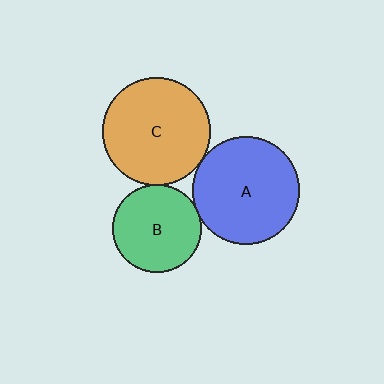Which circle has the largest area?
Circle A (blue).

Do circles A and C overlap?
Yes.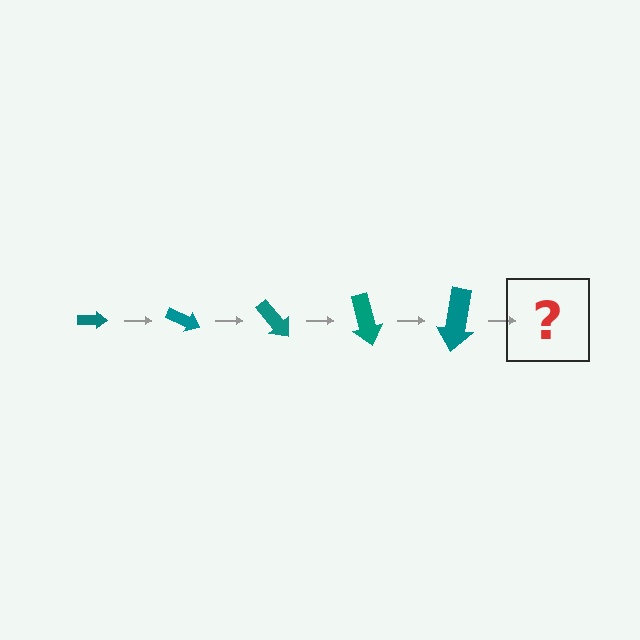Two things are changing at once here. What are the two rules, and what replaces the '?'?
The two rules are that the arrow grows larger each step and it rotates 25 degrees each step. The '?' should be an arrow, larger than the previous one and rotated 125 degrees from the start.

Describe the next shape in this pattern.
It should be an arrow, larger than the previous one and rotated 125 degrees from the start.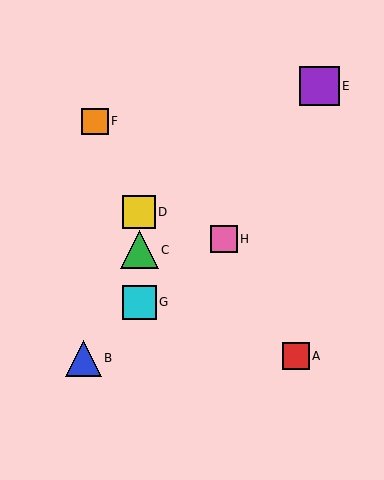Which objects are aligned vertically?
Objects C, D, G are aligned vertically.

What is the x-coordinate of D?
Object D is at x≈139.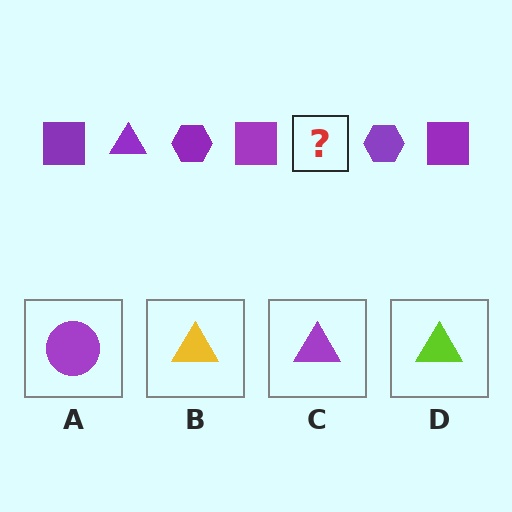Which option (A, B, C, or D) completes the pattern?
C.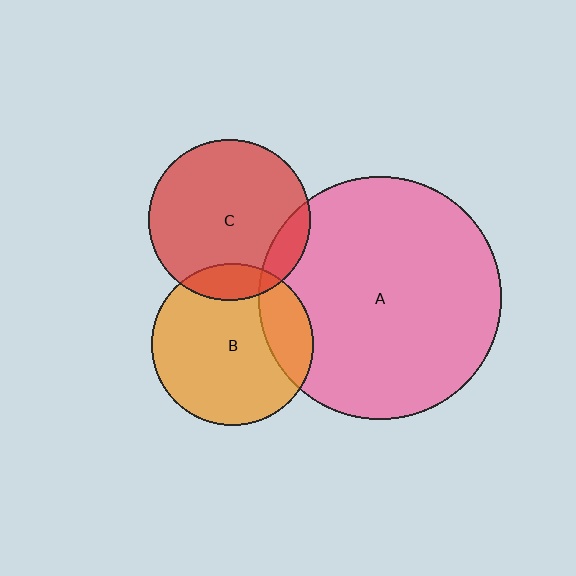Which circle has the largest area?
Circle A (pink).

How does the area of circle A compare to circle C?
Approximately 2.2 times.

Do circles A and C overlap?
Yes.